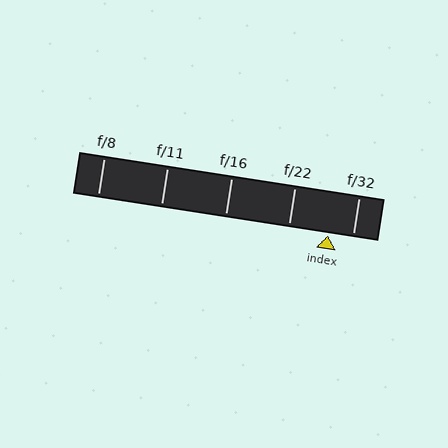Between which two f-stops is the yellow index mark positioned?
The index mark is between f/22 and f/32.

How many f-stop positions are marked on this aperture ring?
There are 5 f-stop positions marked.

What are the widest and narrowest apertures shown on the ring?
The widest aperture shown is f/8 and the narrowest is f/32.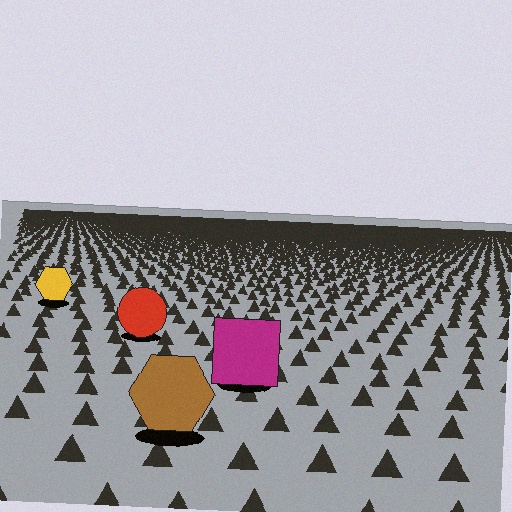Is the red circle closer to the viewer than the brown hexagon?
No. The brown hexagon is closer — you can tell from the texture gradient: the ground texture is coarser near it.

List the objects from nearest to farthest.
From nearest to farthest: the brown hexagon, the magenta square, the red circle, the yellow hexagon.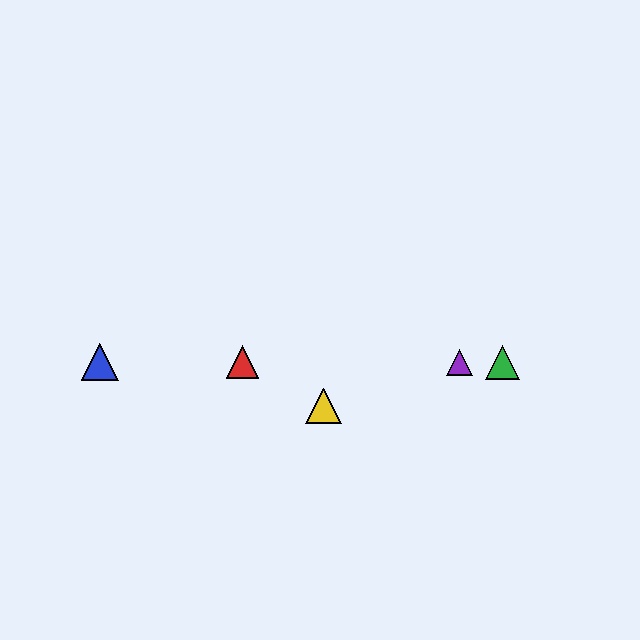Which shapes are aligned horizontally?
The red triangle, the blue triangle, the green triangle, the purple triangle are aligned horizontally.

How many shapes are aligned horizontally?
4 shapes (the red triangle, the blue triangle, the green triangle, the purple triangle) are aligned horizontally.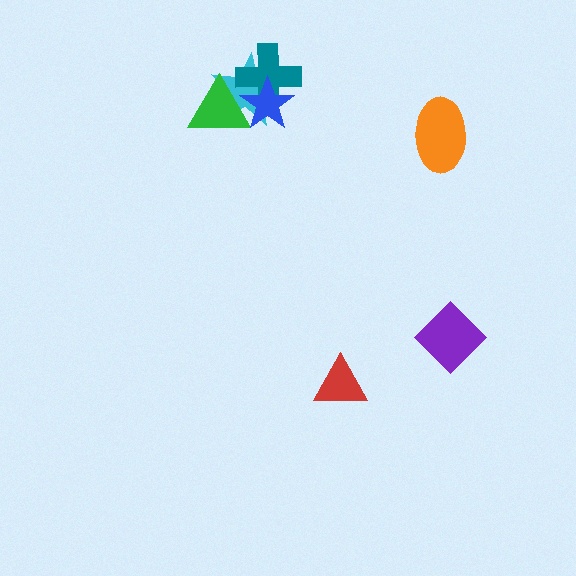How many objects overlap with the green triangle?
3 objects overlap with the green triangle.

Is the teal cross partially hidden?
Yes, it is partially covered by another shape.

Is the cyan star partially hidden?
Yes, it is partially covered by another shape.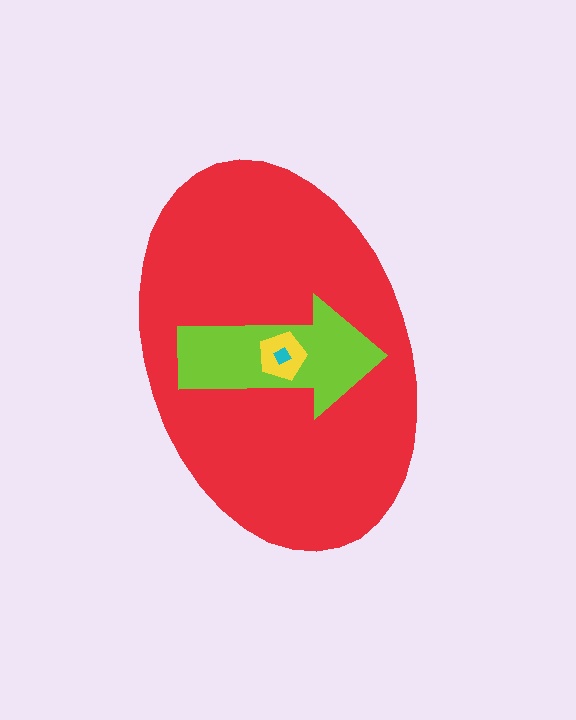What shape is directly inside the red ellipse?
The lime arrow.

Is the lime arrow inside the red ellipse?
Yes.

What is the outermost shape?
The red ellipse.